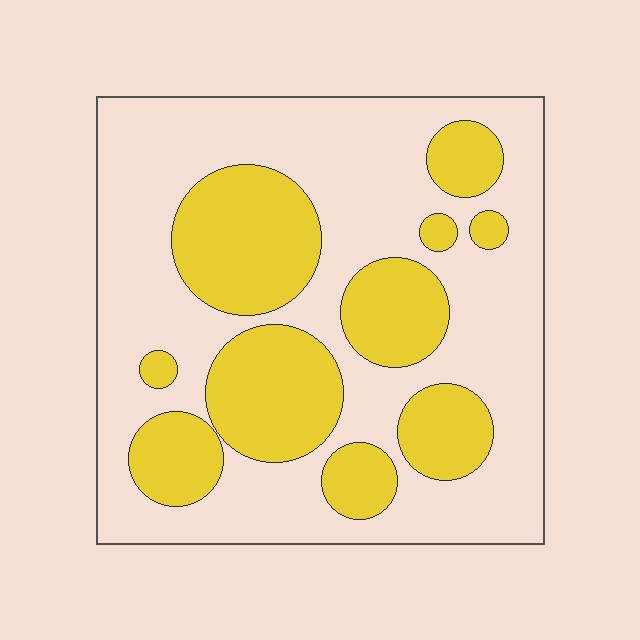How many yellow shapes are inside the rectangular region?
10.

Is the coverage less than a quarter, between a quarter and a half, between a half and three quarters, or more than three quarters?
Between a quarter and a half.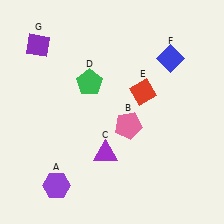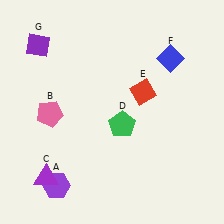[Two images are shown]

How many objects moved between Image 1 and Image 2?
3 objects moved between the two images.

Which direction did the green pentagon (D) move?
The green pentagon (D) moved down.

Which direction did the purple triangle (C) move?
The purple triangle (C) moved left.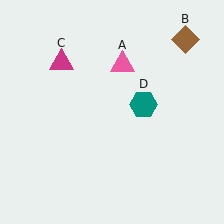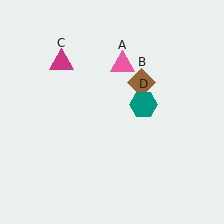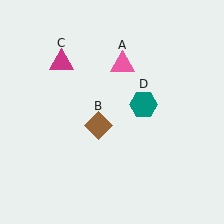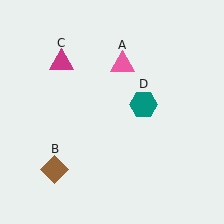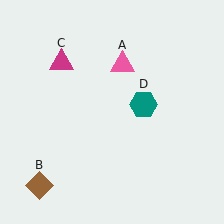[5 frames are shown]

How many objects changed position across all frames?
1 object changed position: brown diamond (object B).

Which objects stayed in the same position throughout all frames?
Pink triangle (object A) and magenta triangle (object C) and teal hexagon (object D) remained stationary.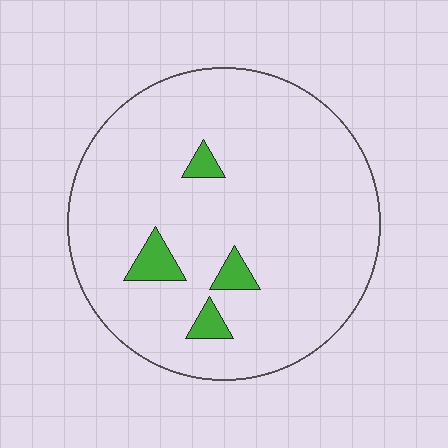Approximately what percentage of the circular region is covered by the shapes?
Approximately 5%.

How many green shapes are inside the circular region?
4.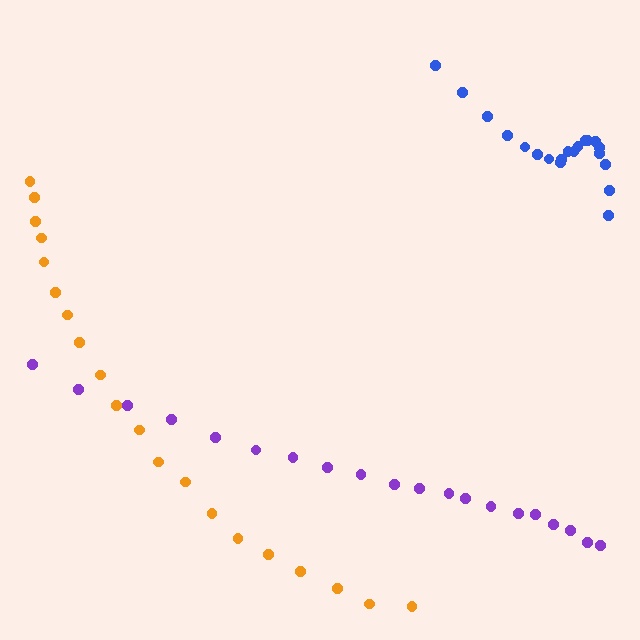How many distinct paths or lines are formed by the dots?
There are 3 distinct paths.